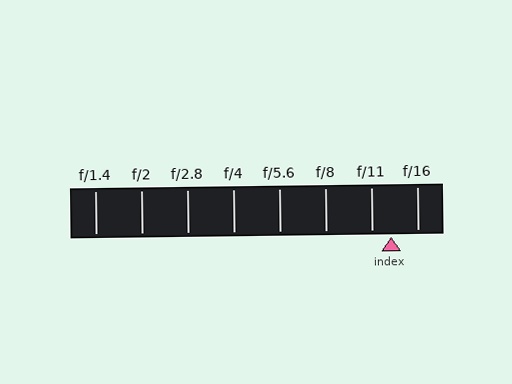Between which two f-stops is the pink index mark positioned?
The index mark is between f/11 and f/16.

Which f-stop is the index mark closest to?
The index mark is closest to f/11.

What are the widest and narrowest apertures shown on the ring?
The widest aperture shown is f/1.4 and the narrowest is f/16.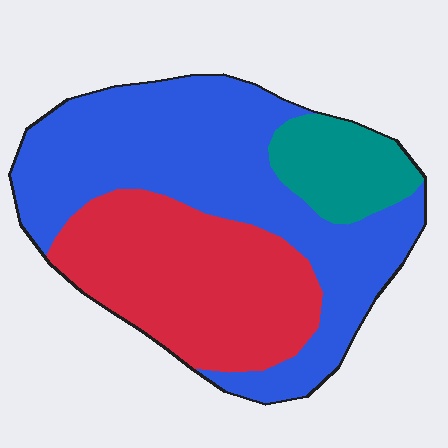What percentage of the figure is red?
Red covers around 35% of the figure.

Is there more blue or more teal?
Blue.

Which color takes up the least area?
Teal, at roughly 10%.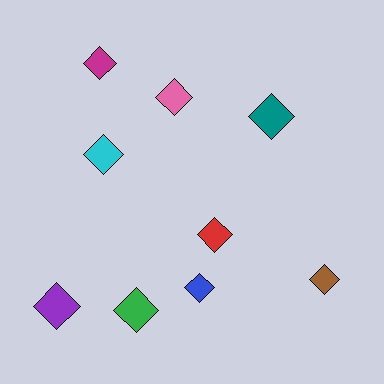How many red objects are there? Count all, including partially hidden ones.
There is 1 red object.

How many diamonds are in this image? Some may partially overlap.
There are 9 diamonds.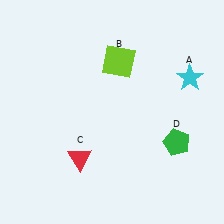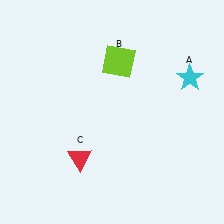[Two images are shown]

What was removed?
The green pentagon (D) was removed in Image 2.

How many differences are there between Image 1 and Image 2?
There is 1 difference between the two images.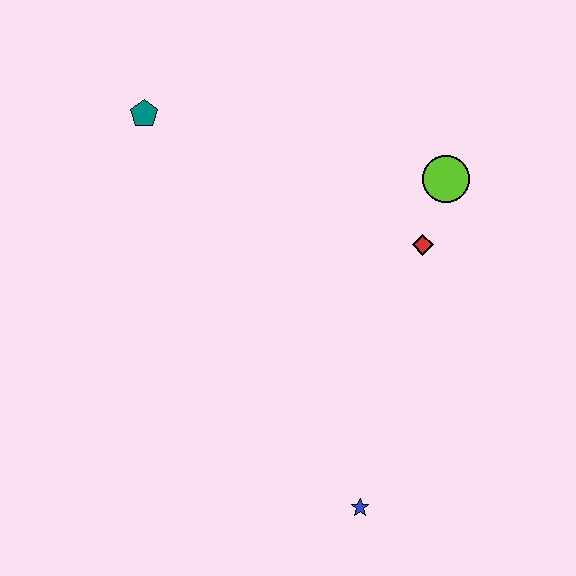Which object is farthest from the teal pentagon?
The blue star is farthest from the teal pentagon.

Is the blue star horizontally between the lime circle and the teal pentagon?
Yes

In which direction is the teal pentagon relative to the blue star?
The teal pentagon is above the blue star.